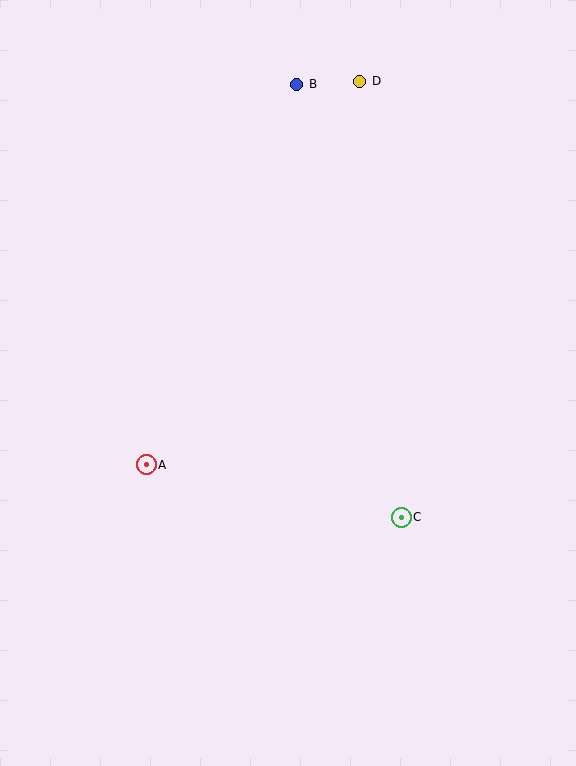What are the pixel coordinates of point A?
Point A is at (146, 465).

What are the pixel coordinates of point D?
Point D is at (360, 81).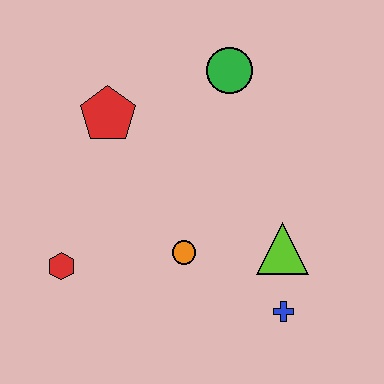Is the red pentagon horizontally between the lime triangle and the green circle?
No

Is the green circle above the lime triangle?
Yes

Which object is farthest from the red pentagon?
The blue cross is farthest from the red pentagon.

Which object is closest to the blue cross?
The lime triangle is closest to the blue cross.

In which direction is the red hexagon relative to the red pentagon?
The red hexagon is below the red pentagon.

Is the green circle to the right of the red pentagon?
Yes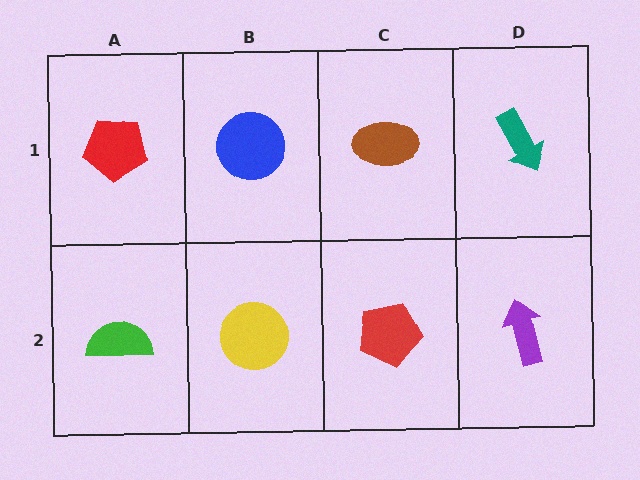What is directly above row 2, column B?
A blue circle.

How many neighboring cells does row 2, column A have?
2.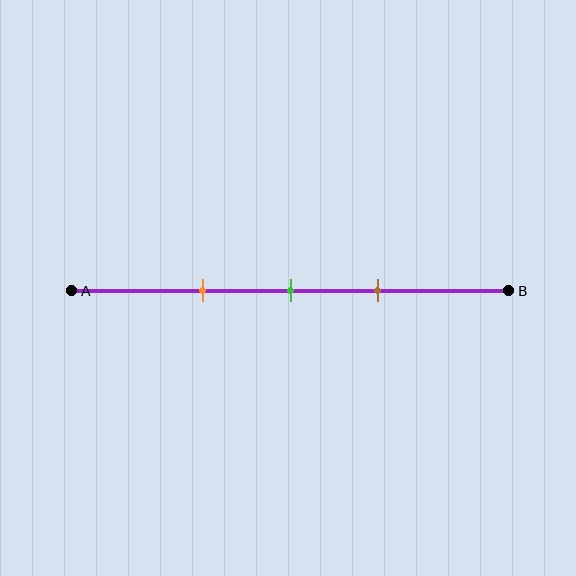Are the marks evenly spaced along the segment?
Yes, the marks are approximately evenly spaced.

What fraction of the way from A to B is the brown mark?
The brown mark is approximately 70% (0.7) of the way from A to B.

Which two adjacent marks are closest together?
The green and brown marks are the closest adjacent pair.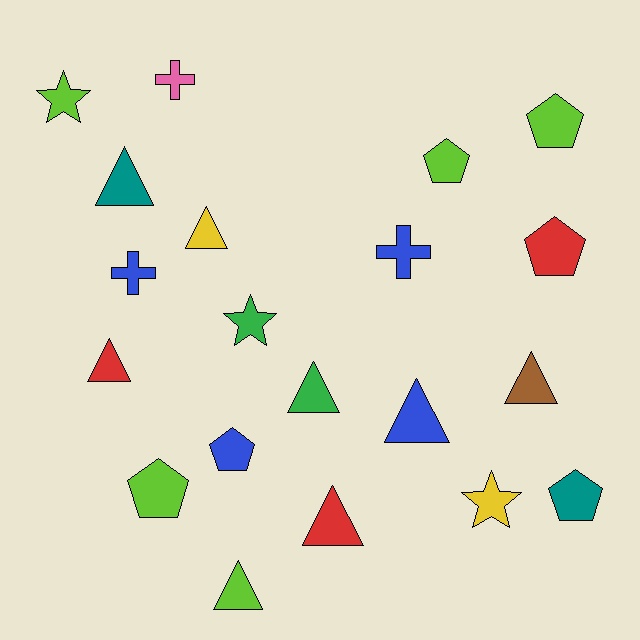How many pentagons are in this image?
There are 6 pentagons.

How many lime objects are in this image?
There are 5 lime objects.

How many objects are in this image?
There are 20 objects.